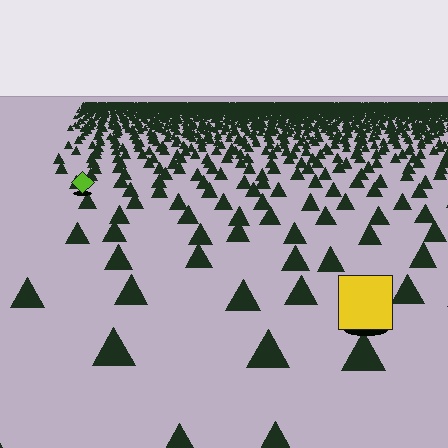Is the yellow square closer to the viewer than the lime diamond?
Yes. The yellow square is closer — you can tell from the texture gradient: the ground texture is coarser near it.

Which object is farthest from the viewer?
The lime diamond is farthest from the viewer. It appears smaller and the ground texture around it is denser.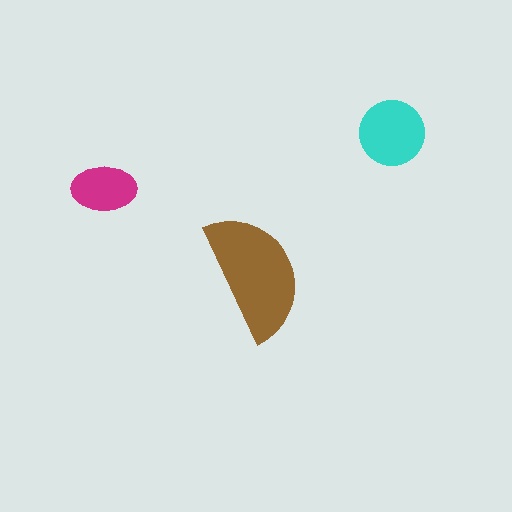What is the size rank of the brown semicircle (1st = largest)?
1st.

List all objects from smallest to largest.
The magenta ellipse, the cyan circle, the brown semicircle.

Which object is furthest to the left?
The magenta ellipse is leftmost.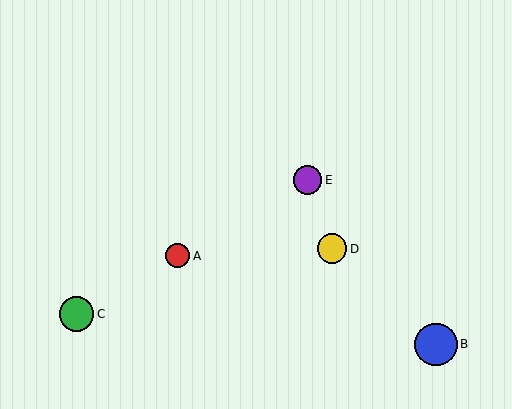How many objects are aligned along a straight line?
3 objects (A, C, E) are aligned along a straight line.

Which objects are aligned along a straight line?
Objects A, C, E are aligned along a straight line.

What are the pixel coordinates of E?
Object E is at (307, 180).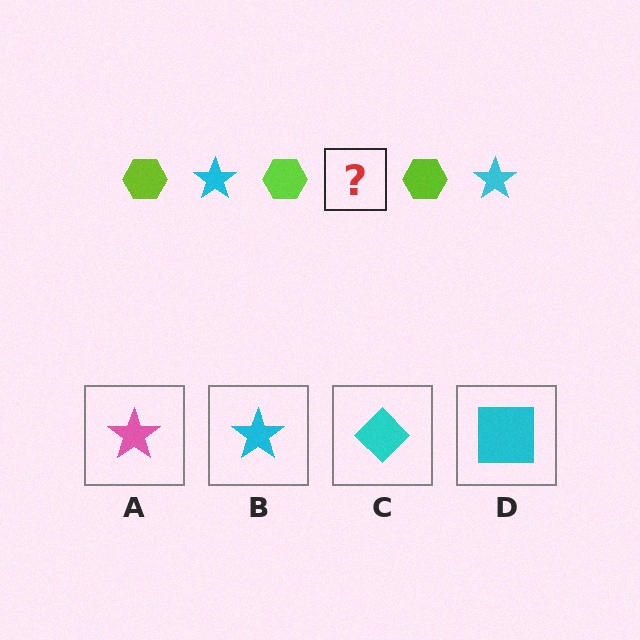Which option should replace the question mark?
Option B.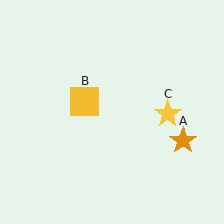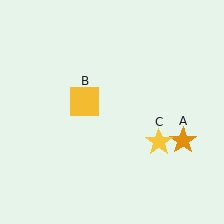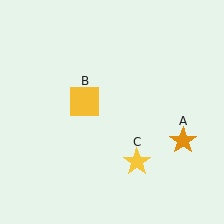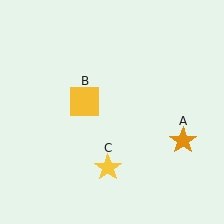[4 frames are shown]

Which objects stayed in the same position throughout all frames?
Orange star (object A) and yellow square (object B) remained stationary.